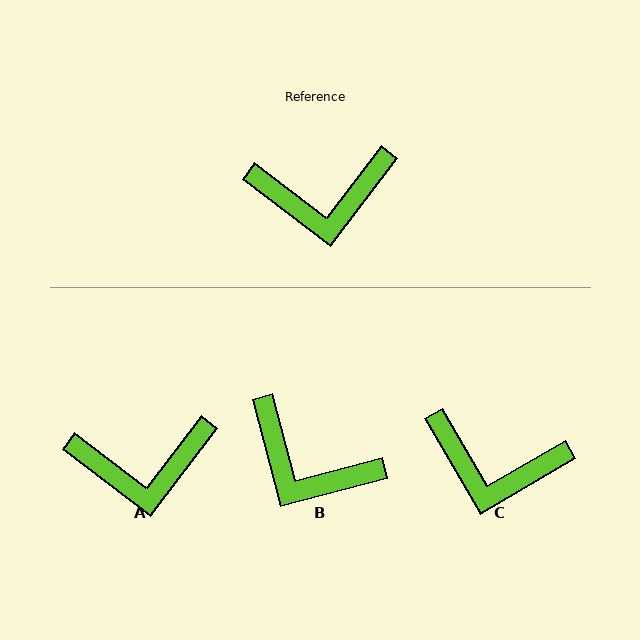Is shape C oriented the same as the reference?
No, it is off by about 22 degrees.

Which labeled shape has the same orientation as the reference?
A.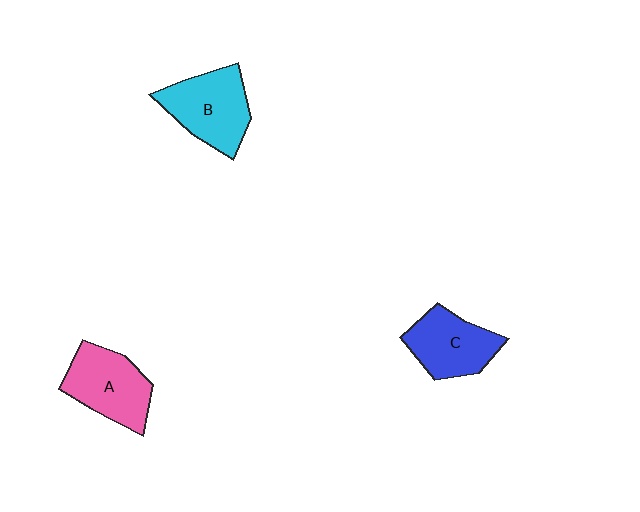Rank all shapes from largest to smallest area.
From largest to smallest: B (cyan), A (pink), C (blue).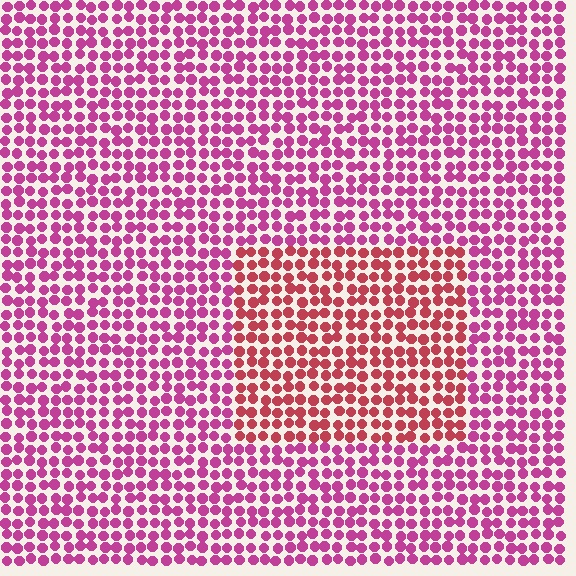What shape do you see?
I see a rectangle.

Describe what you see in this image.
The image is filled with small magenta elements in a uniform arrangement. A rectangle-shaped region is visible where the elements are tinted to a slightly different hue, forming a subtle color boundary.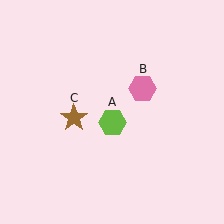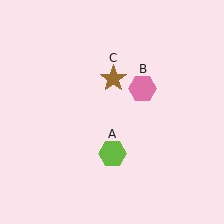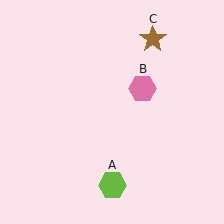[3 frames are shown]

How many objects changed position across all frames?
2 objects changed position: lime hexagon (object A), brown star (object C).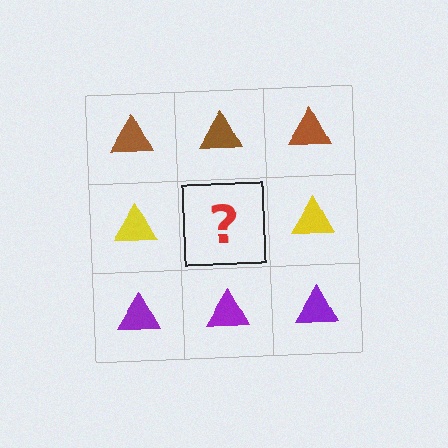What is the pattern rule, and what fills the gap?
The rule is that each row has a consistent color. The gap should be filled with a yellow triangle.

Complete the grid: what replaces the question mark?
The question mark should be replaced with a yellow triangle.